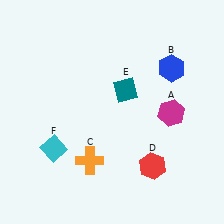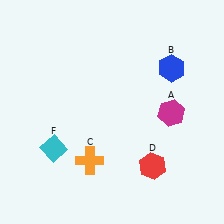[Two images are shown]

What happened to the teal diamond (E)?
The teal diamond (E) was removed in Image 2. It was in the top-right area of Image 1.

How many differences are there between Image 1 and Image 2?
There is 1 difference between the two images.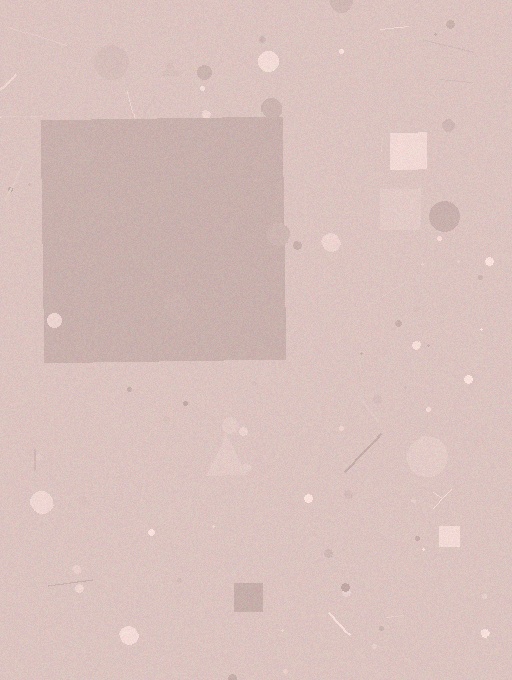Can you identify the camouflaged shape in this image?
The camouflaged shape is a square.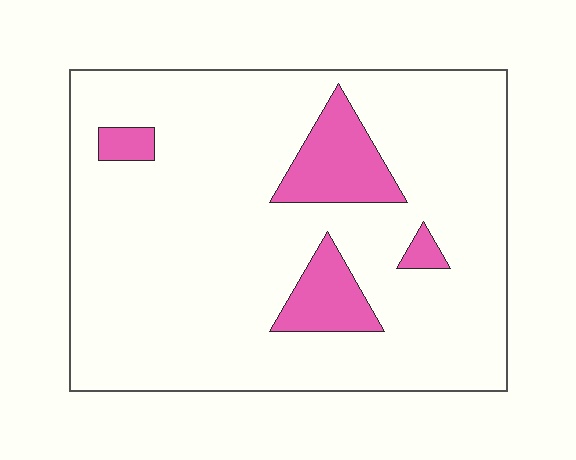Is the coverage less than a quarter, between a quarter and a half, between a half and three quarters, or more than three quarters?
Less than a quarter.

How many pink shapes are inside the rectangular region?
4.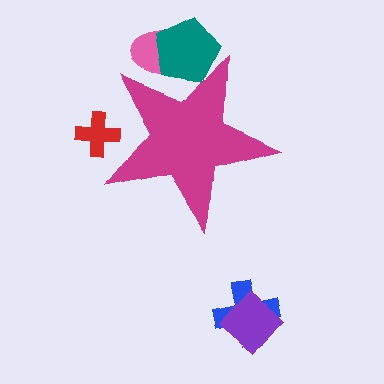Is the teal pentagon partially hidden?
Yes, the teal pentagon is partially hidden behind the magenta star.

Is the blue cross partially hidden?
No, the blue cross is fully visible.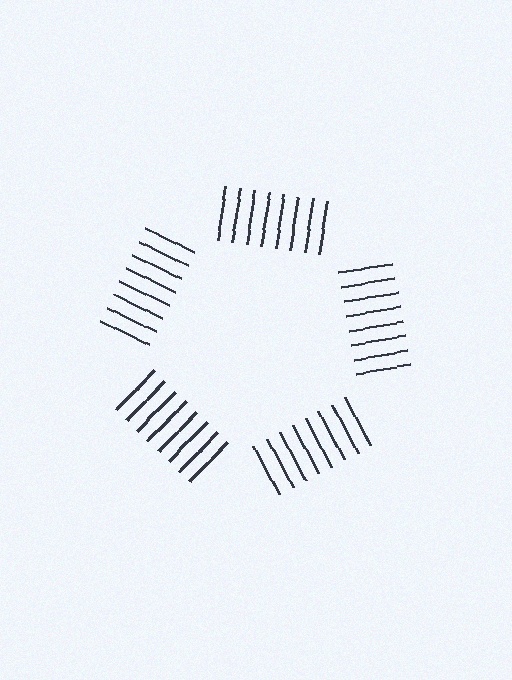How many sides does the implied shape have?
5 sides — the line-ends trace a pentagon.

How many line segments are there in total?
40 — 8 along each of the 5 edges.